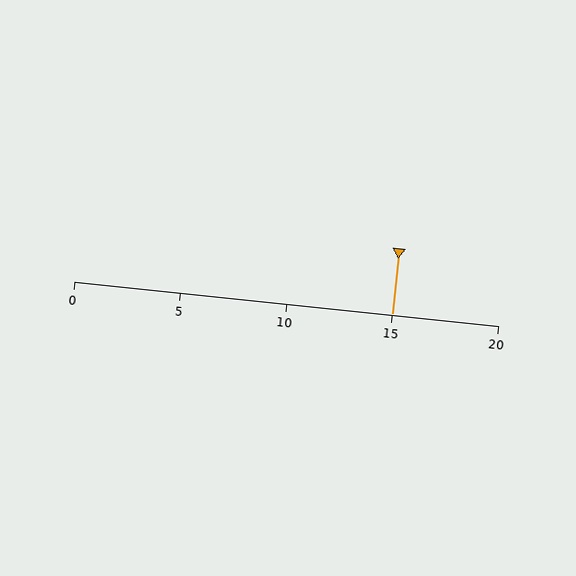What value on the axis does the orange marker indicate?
The marker indicates approximately 15.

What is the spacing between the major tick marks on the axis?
The major ticks are spaced 5 apart.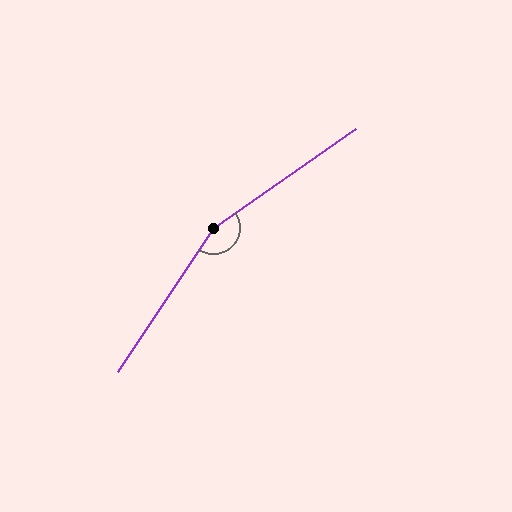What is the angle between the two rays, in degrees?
Approximately 158 degrees.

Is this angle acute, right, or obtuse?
It is obtuse.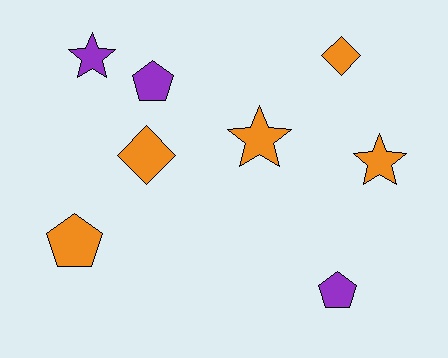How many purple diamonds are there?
There are no purple diamonds.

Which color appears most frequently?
Orange, with 5 objects.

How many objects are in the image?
There are 8 objects.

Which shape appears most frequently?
Star, with 3 objects.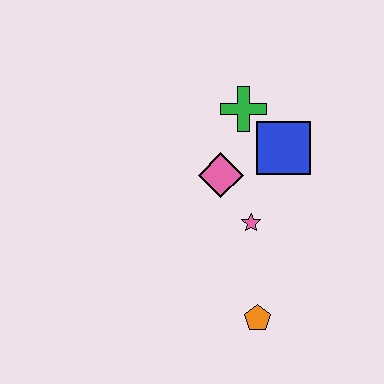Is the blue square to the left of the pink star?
No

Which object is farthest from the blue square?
The orange pentagon is farthest from the blue square.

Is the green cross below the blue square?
No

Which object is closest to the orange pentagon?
The pink star is closest to the orange pentagon.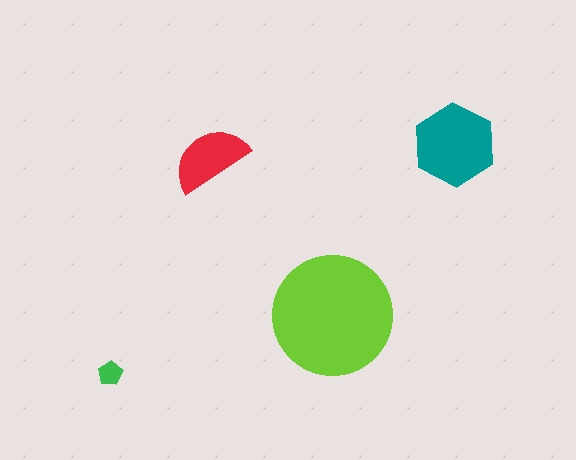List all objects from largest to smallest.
The lime circle, the teal hexagon, the red semicircle, the green pentagon.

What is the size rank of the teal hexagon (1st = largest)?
2nd.